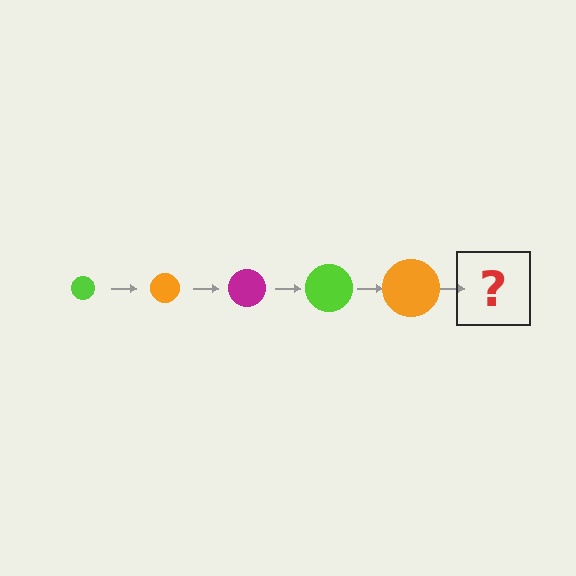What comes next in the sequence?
The next element should be a magenta circle, larger than the previous one.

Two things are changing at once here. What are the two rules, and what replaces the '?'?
The two rules are that the circle grows larger each step and the color cycles through lime, orange, and magenta. The '?' should be a magenta circle, larger than the previous one.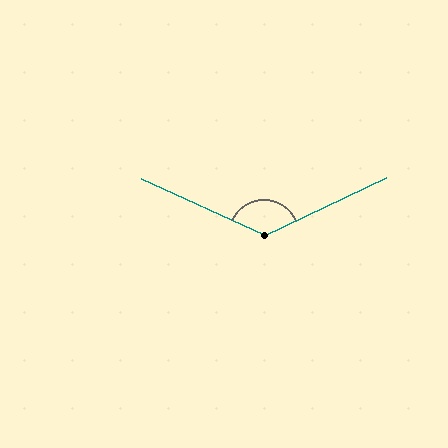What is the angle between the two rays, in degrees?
Approximately 130 degrees.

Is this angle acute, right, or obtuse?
It is obtuse.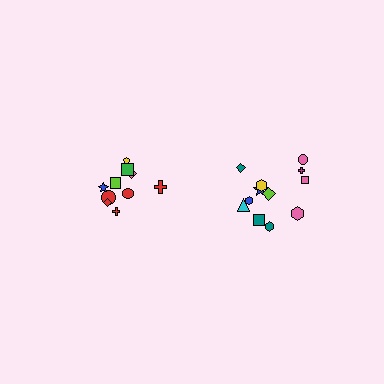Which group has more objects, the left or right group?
The right group.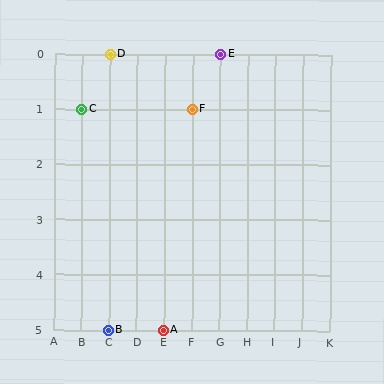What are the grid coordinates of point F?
Point F is at grid coordinates (F, 1).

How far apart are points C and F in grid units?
Points C and F are 4 columns apart.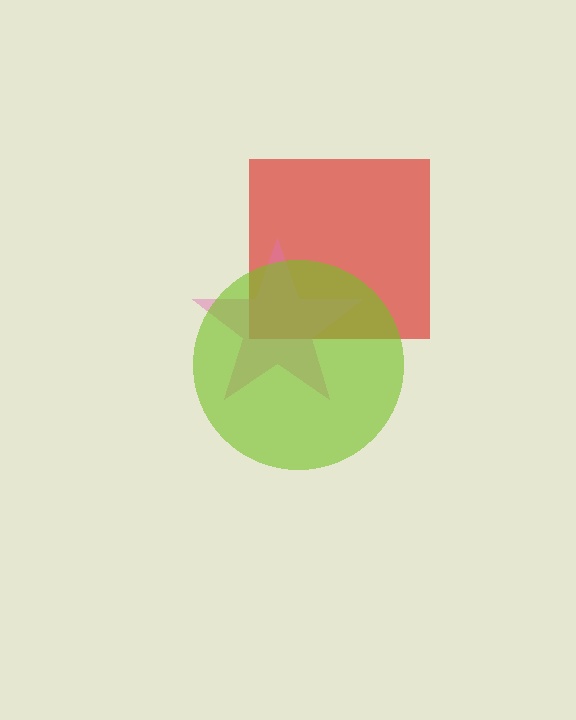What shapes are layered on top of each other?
The layered shapes are: a red square, a pink star, a lime circle.